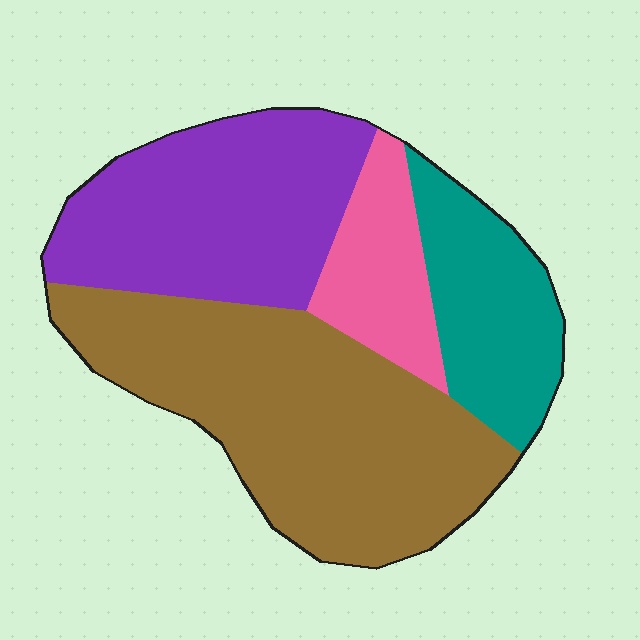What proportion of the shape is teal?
Teal covers around 15% of the shape.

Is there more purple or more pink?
Purple.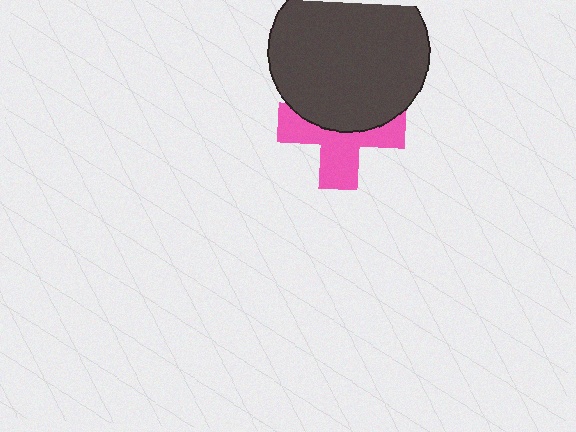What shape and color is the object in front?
The object in front is a dark gray circle.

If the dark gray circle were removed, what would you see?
You would see the complete pink cross.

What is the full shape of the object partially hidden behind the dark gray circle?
The partially hidden object is a pink cross.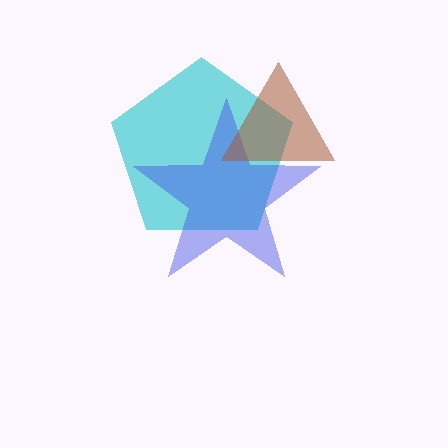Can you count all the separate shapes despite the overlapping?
Yes, there are 3 separate shapes.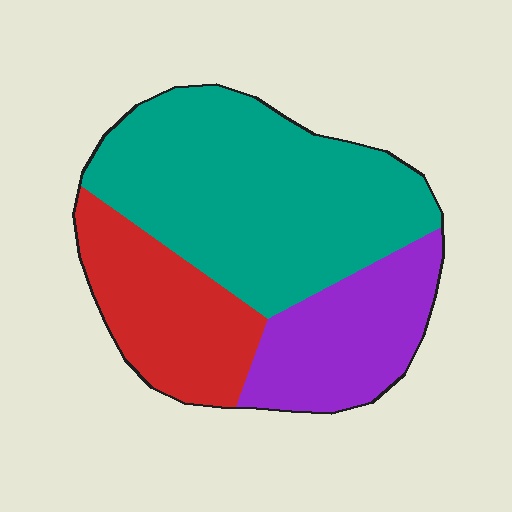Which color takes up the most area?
Teal, at roughly 55%.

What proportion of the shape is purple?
Purple takes up about one quarter (1/4) of the shape.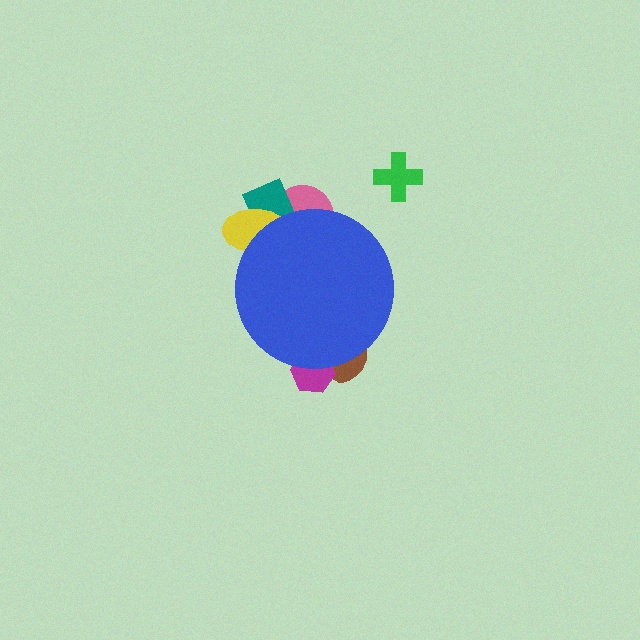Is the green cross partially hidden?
No, the green cross is fully visible.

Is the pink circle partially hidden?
Yes, the pink circle is partially hidden behind the blue circle.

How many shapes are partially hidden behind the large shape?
5 shapes are partially hidden.